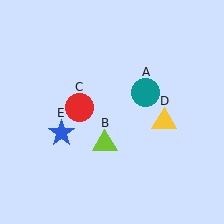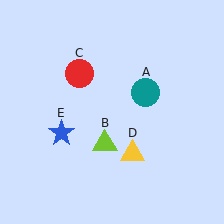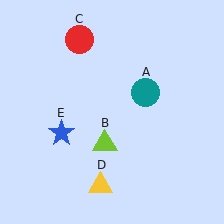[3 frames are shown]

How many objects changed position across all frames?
2 objects changed position: red circle (object C), yellow triangle (object D).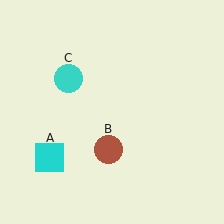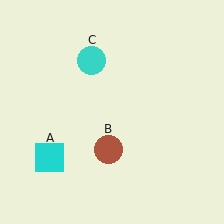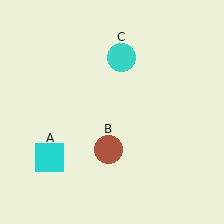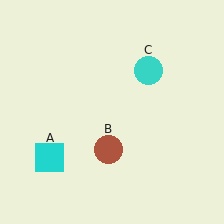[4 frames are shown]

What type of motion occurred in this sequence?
The cyan circle (object C) rotated clockwise around the center of the scene.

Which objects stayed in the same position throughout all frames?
Cyan square (object A) and brown circle (object B) remained stationary.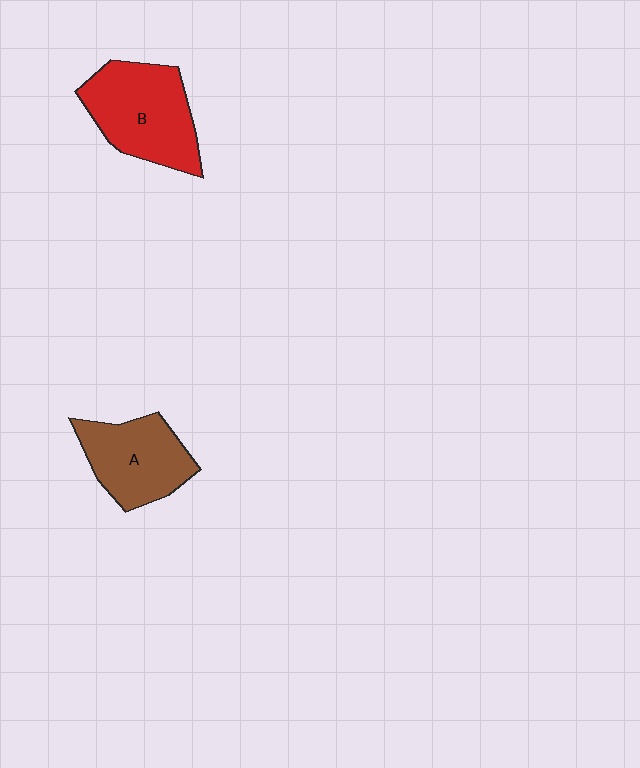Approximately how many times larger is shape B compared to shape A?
Approximately 1.2 times.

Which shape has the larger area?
Shape B (red).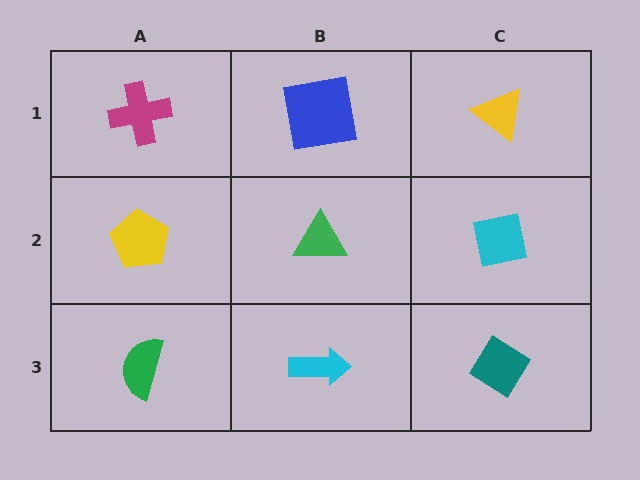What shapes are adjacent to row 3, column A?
A yellow pentagon (row 2, column A), a cyan arrow (row 3, column B).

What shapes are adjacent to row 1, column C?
A cyan square (row 2, column C), a blue square (row 1, column B).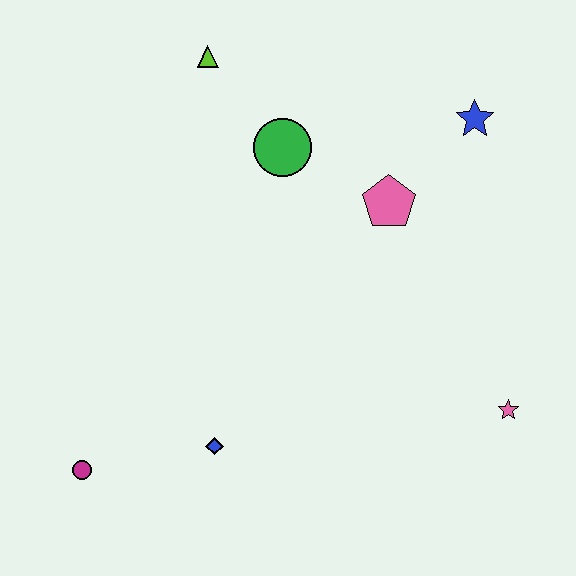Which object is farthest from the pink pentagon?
The magenta circle is farthest from the pink pentagon.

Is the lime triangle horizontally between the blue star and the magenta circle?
Yes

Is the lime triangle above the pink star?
Yes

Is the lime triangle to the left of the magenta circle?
No